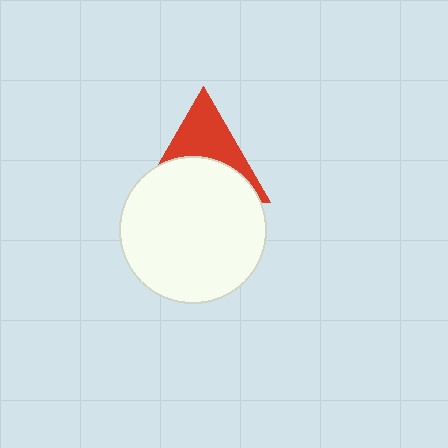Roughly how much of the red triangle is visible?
About half of it is visible (roughly 45%).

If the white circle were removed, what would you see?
You would see the complete red triangle.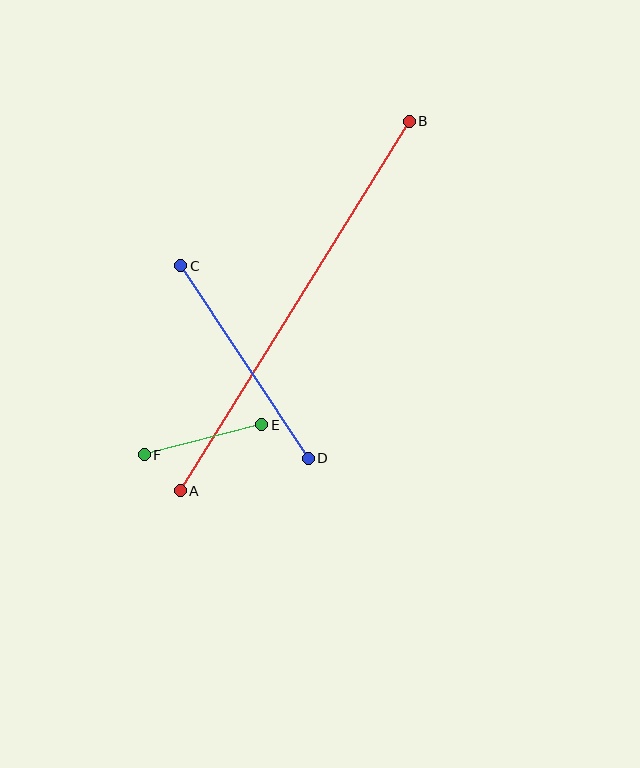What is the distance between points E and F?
The distance is approximately 122 pixels.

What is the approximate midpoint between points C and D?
The midpoint is at approximately (245, 362) pixels.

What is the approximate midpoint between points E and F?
The midpoint is at approximately (203, 440) pixels.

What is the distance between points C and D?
The distance is approximately 231 pixels.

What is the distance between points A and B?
The distance is approximately 435 pixels.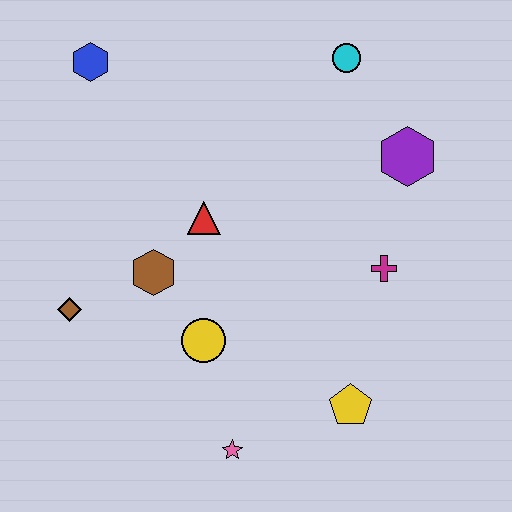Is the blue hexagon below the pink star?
No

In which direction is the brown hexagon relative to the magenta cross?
The brown hexagon is to the left of the magenta cross.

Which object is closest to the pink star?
The yellow circle is closest to the pink star.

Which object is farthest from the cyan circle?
The pink star is farthest from the cyan circle.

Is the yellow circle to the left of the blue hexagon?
No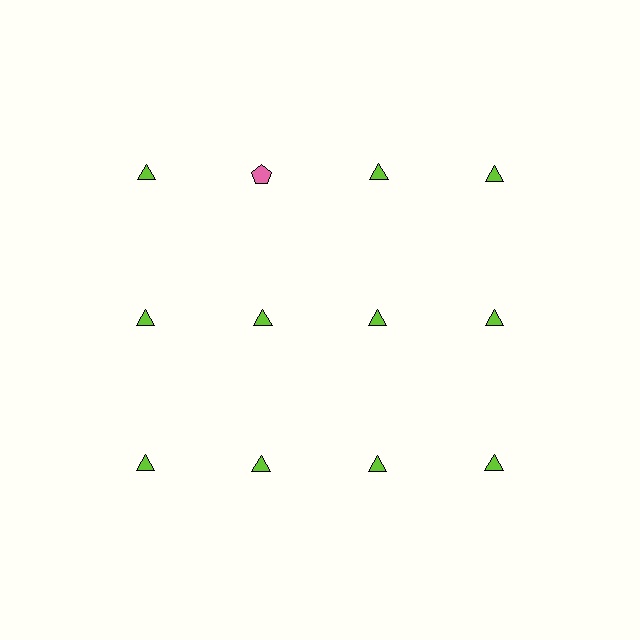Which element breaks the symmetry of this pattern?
The pink pentagon in the top row, second from left column breaks the symmetry. All other shapes are lime triangles.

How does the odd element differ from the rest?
It differs in both color (pink instead of lime) and shape (pentagon instead of triangle).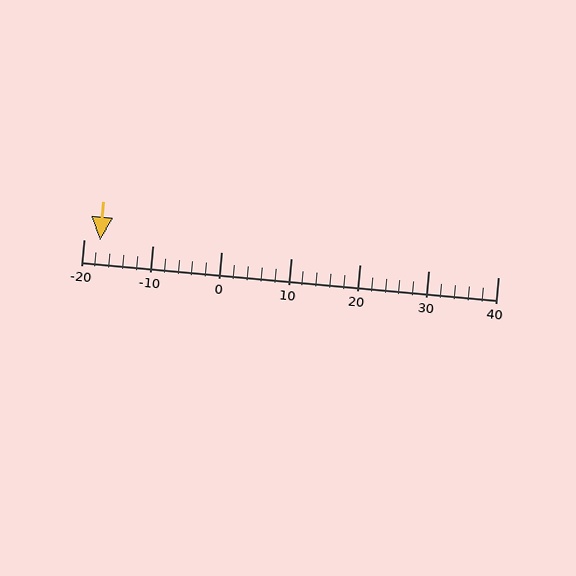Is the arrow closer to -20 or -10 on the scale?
The arrow is closer to -20.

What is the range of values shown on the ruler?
The ruler shows values from -20 to 40.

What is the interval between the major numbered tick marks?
The major tick marks are spaced 10 units apart.